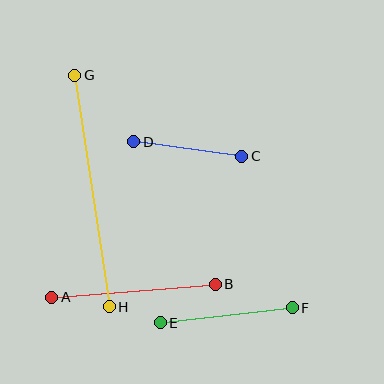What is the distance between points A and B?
The distance is approximately 164 pixels.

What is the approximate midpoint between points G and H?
The midpoint is at approximately (92, 191) pixels.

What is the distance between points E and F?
The distance is approximately 133 pixels.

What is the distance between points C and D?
The distance is approximately 109 pixels.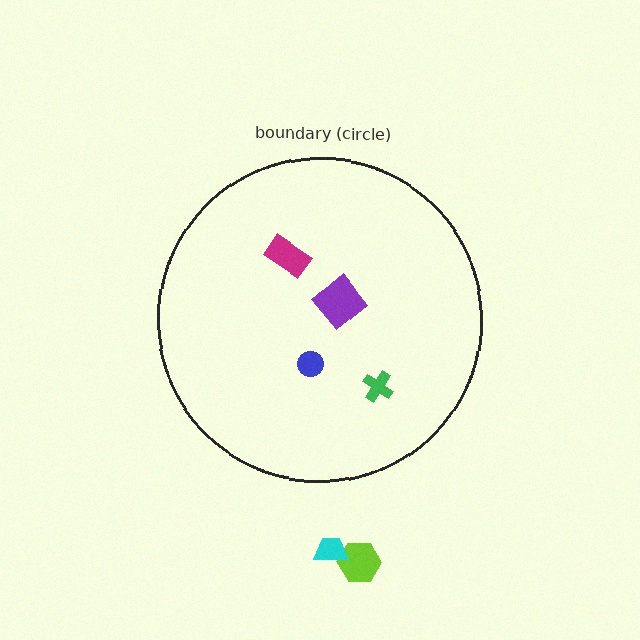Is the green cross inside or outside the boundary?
Inside.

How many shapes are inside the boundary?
4 inside, 2 outside.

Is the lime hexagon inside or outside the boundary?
Outside.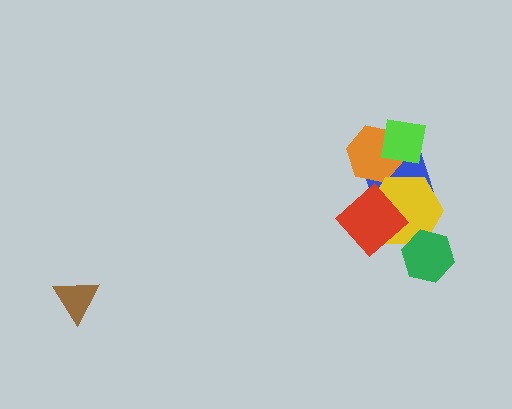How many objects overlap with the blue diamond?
4 objects overlap with the blue diamond.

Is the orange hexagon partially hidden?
Yes, it is partially covered by another shape.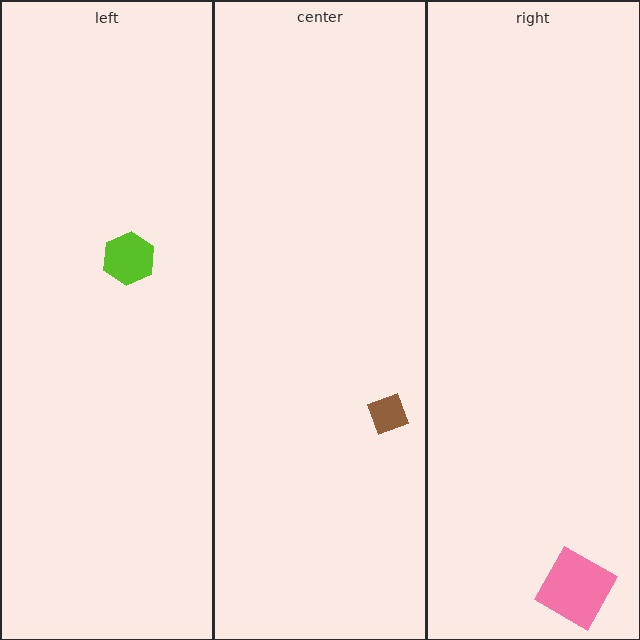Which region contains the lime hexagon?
The left region.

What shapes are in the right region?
The pink square.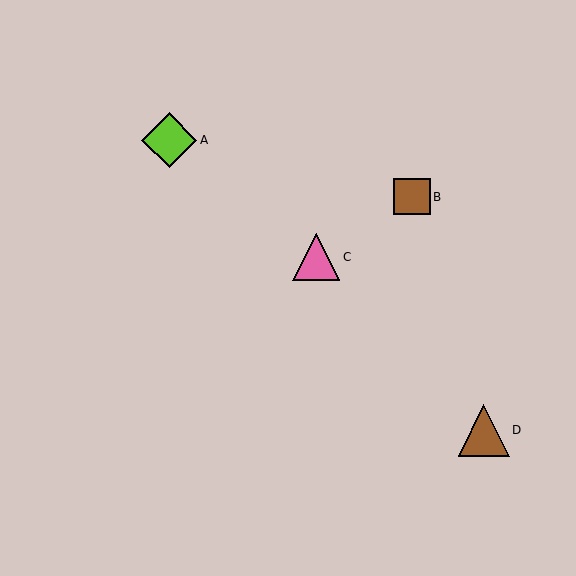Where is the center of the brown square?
The center of the brown square is at (412, 197).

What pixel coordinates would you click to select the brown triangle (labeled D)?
Click at (484, 430) to select the brown triangle D.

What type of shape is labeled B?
Shape B is a brown square.